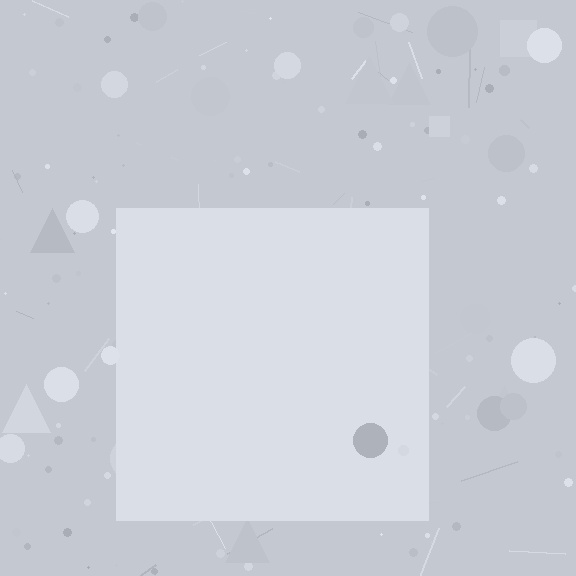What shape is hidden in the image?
A square is hidden in the image.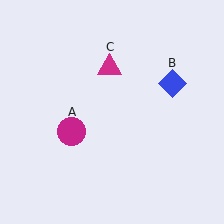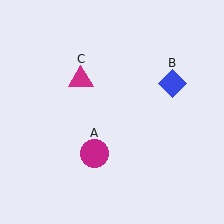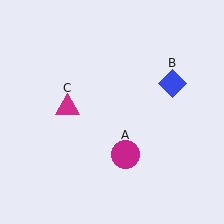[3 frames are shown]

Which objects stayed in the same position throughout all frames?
Blue diamond (object B) remained stationary.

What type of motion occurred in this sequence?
The magenta circle (object A), magenta triangle (object C) rotated counterclockwise around the center of the scene.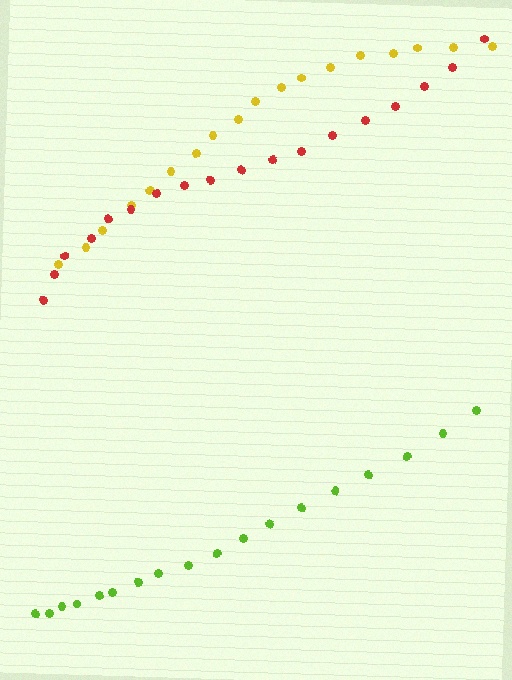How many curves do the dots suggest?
There are 3 distinct paths.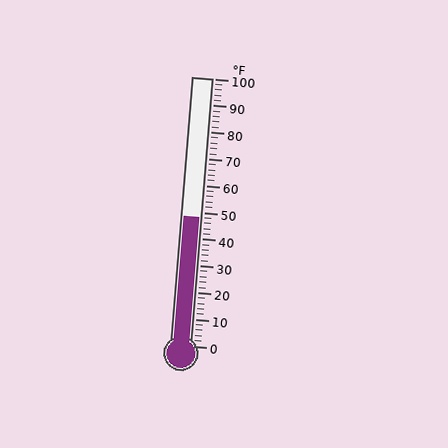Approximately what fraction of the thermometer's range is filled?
The thermometer is filled to approximately 50% of its range.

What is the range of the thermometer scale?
The thermometer scale ranges from 0°F to 100°F.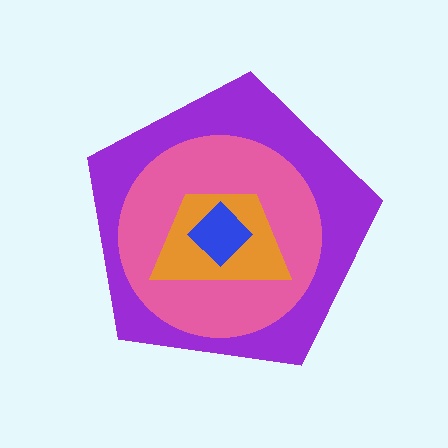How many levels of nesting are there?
4.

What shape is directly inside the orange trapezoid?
The blue diamond.